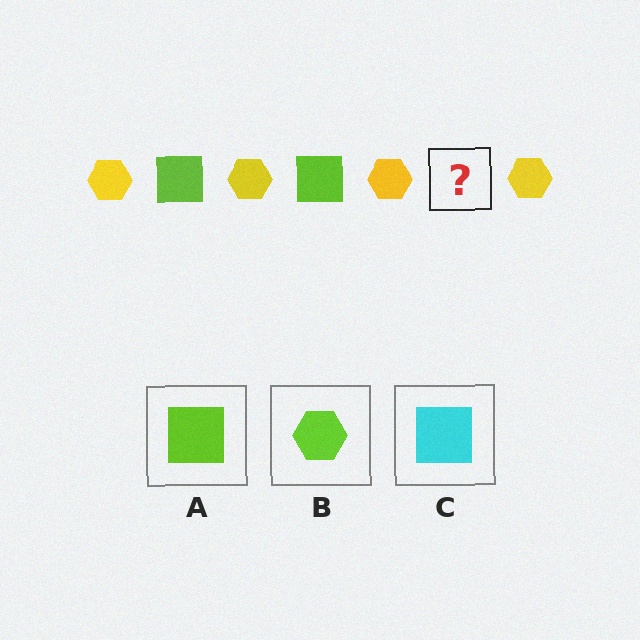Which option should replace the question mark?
Option A.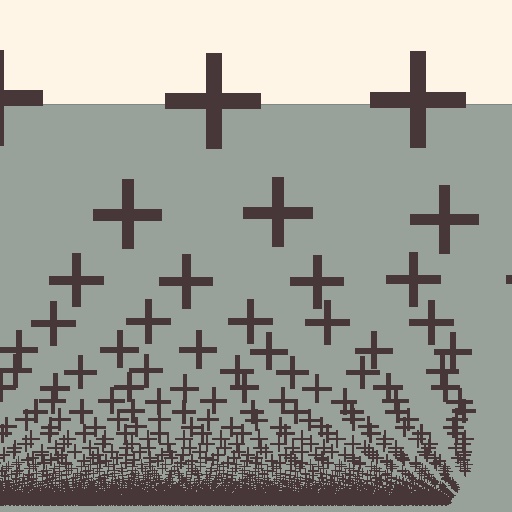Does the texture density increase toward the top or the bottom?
Density increases toward the bottom.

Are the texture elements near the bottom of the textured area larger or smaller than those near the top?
Smaller. The gradient is inverted — elements near the bottom are smaller and denser.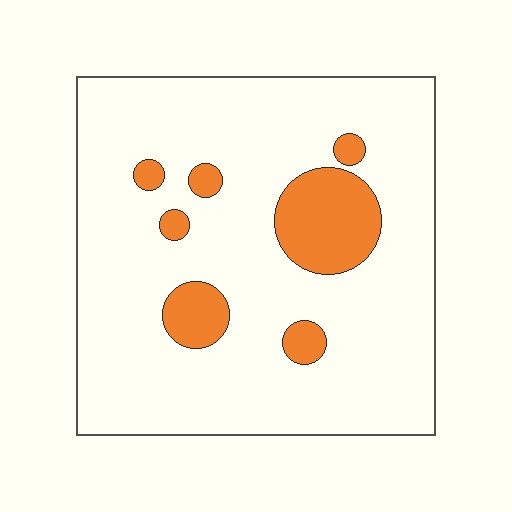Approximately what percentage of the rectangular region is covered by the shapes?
Approximately 15%.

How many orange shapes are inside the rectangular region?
7.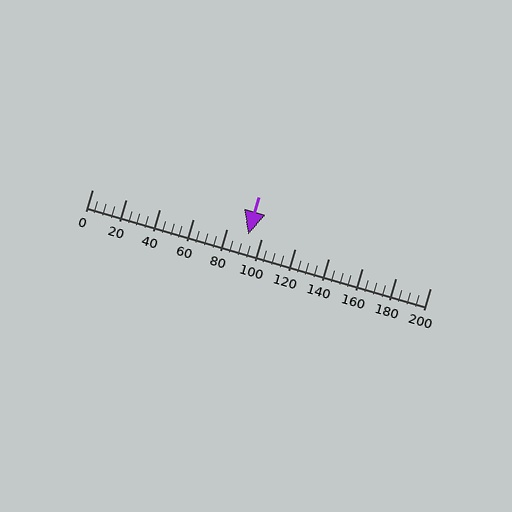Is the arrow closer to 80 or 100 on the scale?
The arrow is closer to 100.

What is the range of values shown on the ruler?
The ruler shows values from 0 to 200.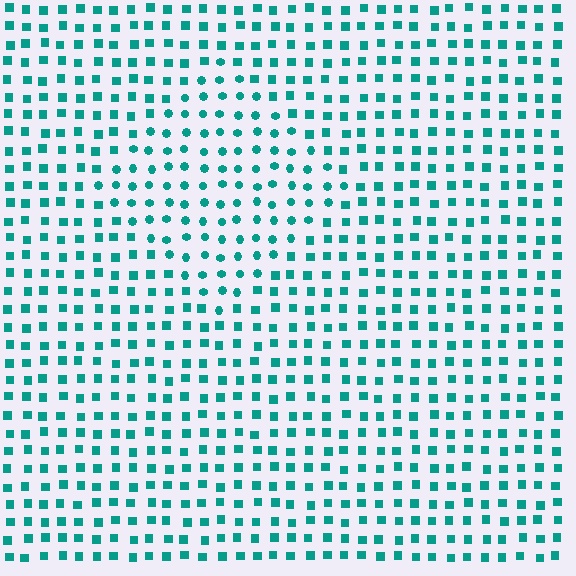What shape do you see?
I see a diamond.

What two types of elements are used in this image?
The image uses circles inside the diamond region and squares outside it.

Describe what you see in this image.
The image is filled with small teal elements arranged in a uniform grid. A diamond-shaped region contains circles, while the surrounding area contains squares. The boundary is defined purely by the change in element shape.